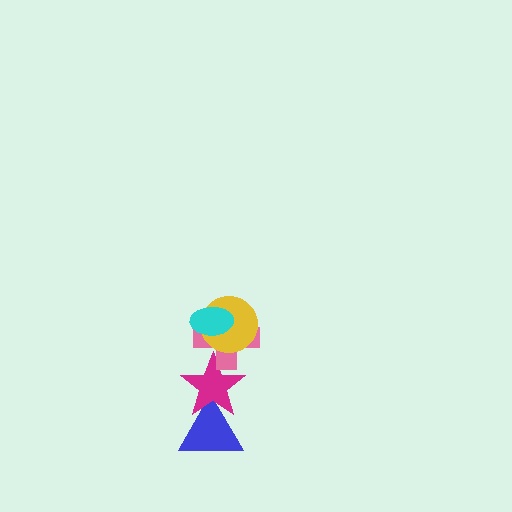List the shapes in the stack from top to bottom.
From top to bottom: the cyan ellipse, the yellow circle, the pink cross, the magenta star, the blue triangle.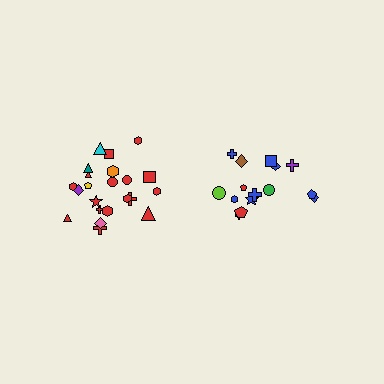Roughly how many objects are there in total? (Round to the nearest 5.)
Roughly 35 objects in total.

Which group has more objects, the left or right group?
The left group.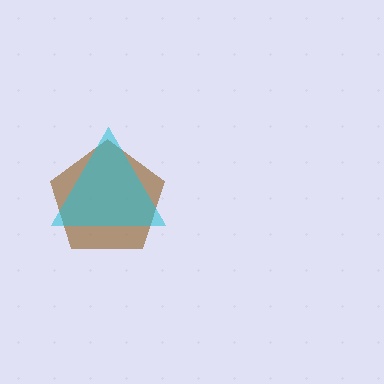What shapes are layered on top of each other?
The layered shapes are: a brown pentagon, a cyan triangle.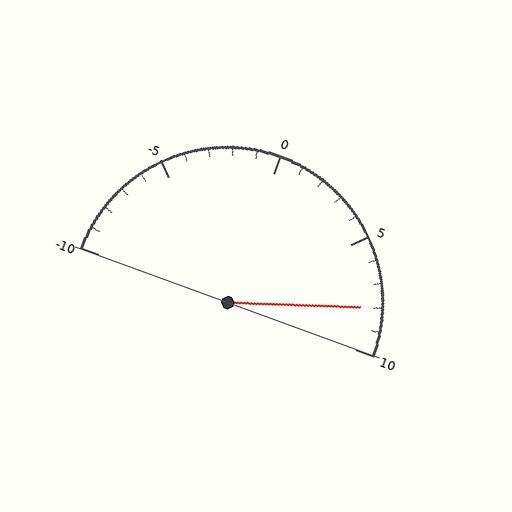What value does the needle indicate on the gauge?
The needle indicates approximately 8.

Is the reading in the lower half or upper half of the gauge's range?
The reading is in the upper half of the range (-10 to 10).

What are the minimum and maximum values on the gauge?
The gauge ranges from -10 to 10.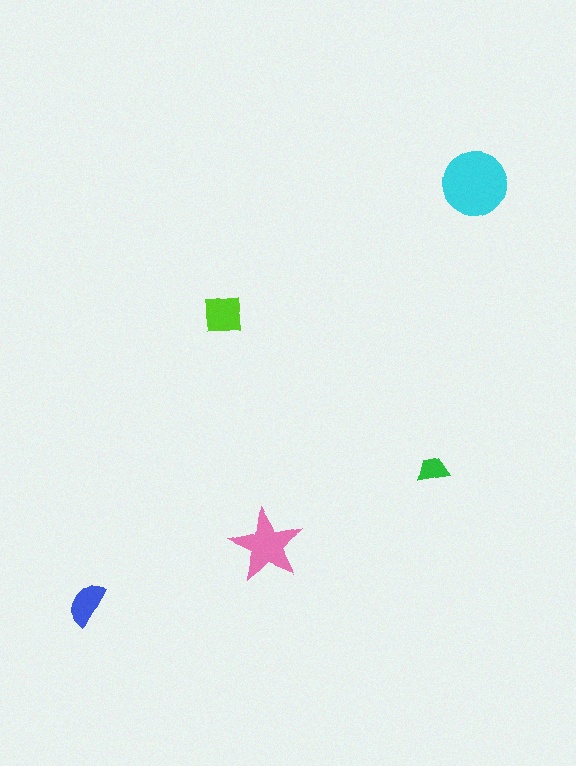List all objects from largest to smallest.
The cyan circle, the pink star, the lime square, the blue semicircle, the green trapezoid.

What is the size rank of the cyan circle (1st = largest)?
1st.